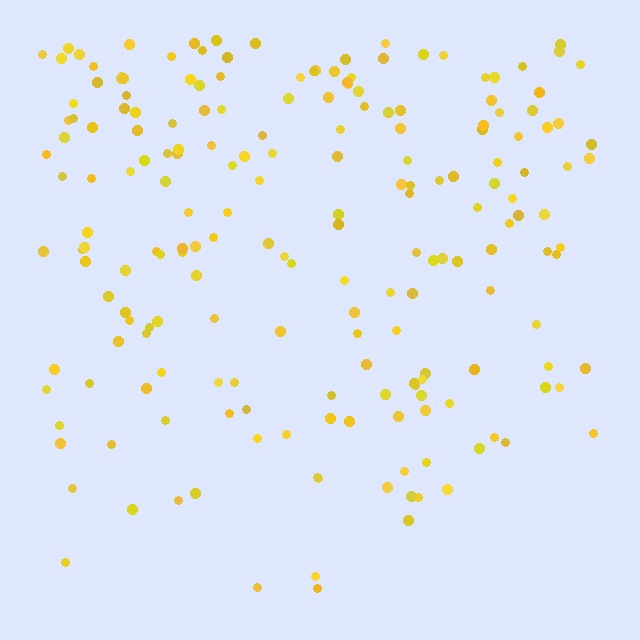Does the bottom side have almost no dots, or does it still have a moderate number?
Still a moderate number, just noticeably fewer than the top.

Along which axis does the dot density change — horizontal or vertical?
Vertical.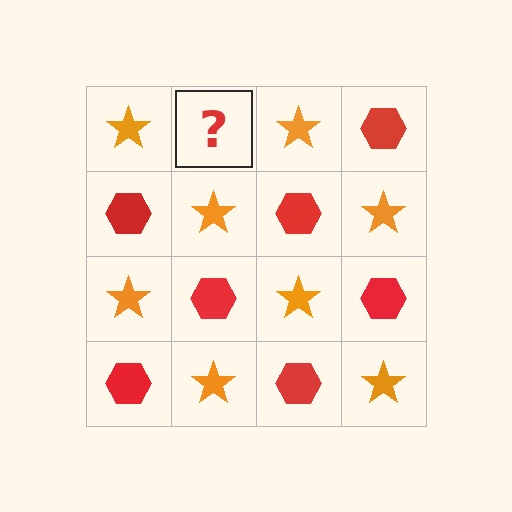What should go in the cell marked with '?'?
The missing cell should contain a red hexagon.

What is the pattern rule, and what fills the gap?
The rule is that it alternates orange star and red hexagon in a checkerboard pattern. The gap should be filled with a red hexagon.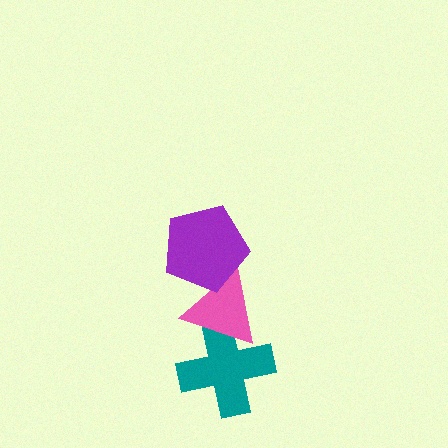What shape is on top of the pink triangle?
The purple pentagon is on top of the pink triangle.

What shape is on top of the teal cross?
The pink triangle is on top of the teal cross.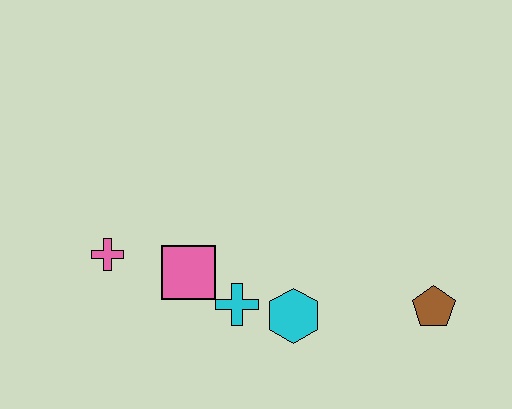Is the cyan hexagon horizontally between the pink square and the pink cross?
No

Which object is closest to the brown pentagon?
The cyan hexagon is closest to the brown pentagon.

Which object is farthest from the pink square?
The brown pentagon is farthest from the pink square.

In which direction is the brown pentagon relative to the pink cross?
The brown pentagon is to the right of the pink cross.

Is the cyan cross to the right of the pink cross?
Yes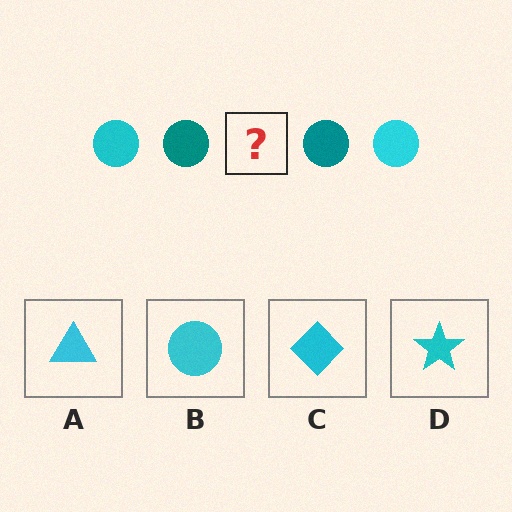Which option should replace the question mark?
Option B.